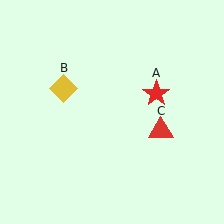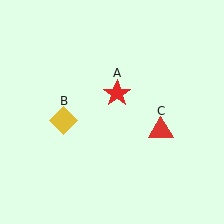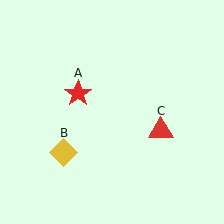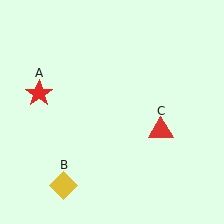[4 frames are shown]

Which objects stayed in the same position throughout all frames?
Red triangle (object C) remained stationary.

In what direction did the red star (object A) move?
The red star (object A) moved left.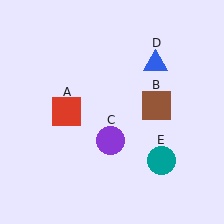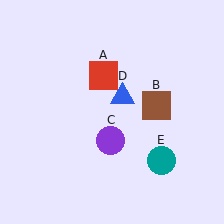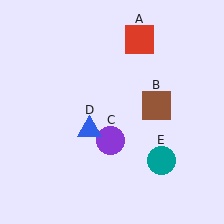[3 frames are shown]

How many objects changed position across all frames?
2 objects changed position: red square (object A), blue triangle (object D).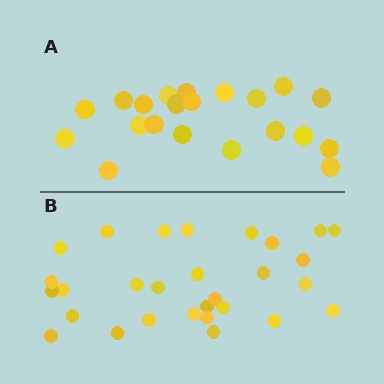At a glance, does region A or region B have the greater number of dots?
Region B (the bottom region) has more dots.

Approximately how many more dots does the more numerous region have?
Region B has roughly 8 or so more dots than region A.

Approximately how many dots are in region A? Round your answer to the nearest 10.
About 20 dots. (The exact count is 21, which rounds to 20.)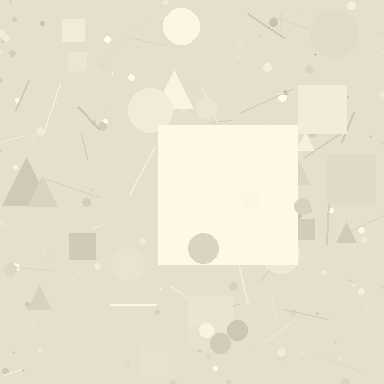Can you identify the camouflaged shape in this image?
The camouflaged shape is a square.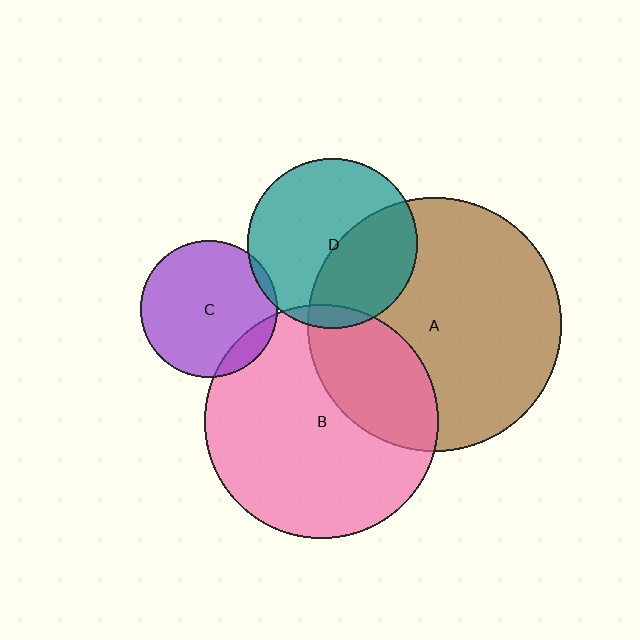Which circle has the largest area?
Circle A (brown).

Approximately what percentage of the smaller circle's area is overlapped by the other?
Approximately 10%.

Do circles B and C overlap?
Yes.